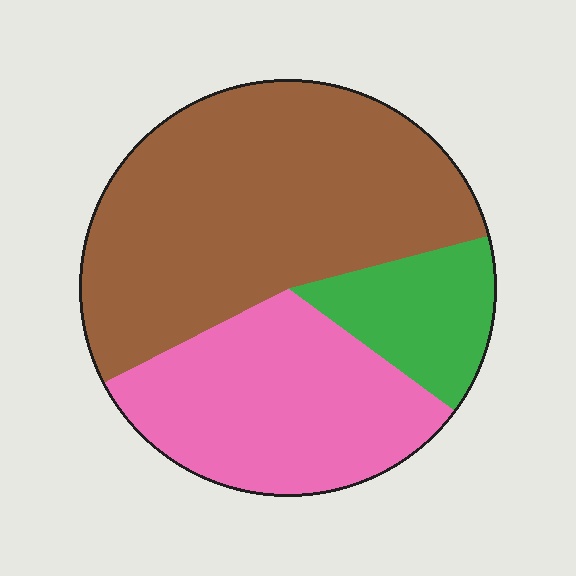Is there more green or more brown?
Brown.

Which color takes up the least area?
Green, at roughly 15%.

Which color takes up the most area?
Brown, at roughly 55%.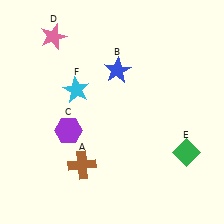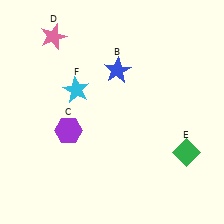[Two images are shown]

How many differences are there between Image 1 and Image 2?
There is 1 difference between the two images.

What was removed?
The brown cross (A) was removed in Image 2.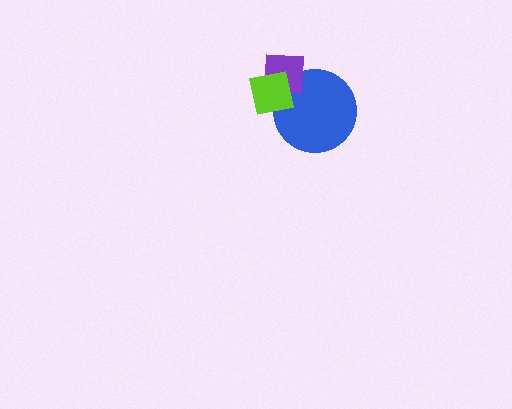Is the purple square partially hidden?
Yes, it is partially covered by another shape.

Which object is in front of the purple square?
The lime square is in front of the purple square.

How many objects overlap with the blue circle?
2 objects overlap with the blue circle.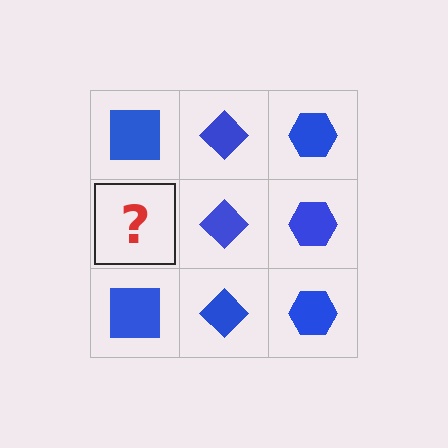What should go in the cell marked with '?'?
The missing cell should contain a blue square.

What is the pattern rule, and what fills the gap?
The rule is that each column has a consistent shape. The gap should be filled with a blue square.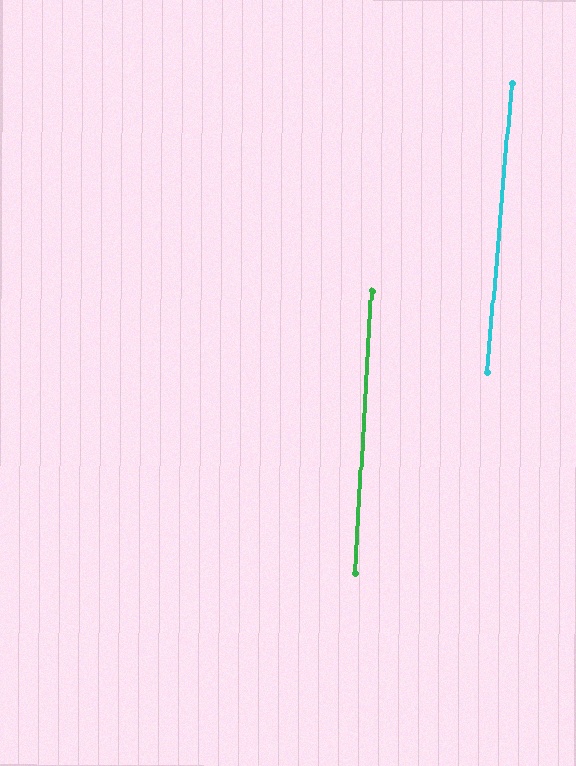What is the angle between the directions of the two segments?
Approximately 2 degrees.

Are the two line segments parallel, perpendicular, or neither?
Parallel — their directions differ by only 1.5°.